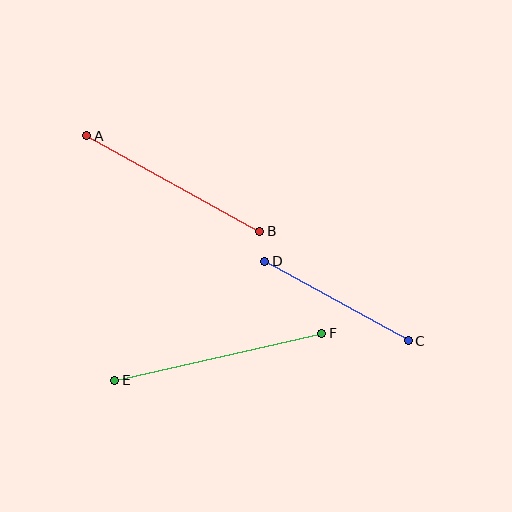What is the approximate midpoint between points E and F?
The midpoint is at approximately (218, 357) pixels.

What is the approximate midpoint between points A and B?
The midpoint is at approximately (173, 183) pixels.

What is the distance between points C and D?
The distance is approximately 164 pixels.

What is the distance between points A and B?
The distance is approximately 198 pixels.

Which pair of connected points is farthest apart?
Points E and F are farthest apart.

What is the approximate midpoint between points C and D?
The midpoint is at approximately (336, 301) pixels.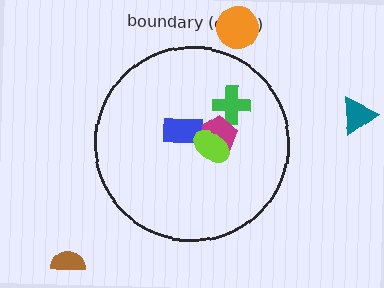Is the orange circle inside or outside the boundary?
Outside.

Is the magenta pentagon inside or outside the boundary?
Inside.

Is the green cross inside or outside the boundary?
Inside.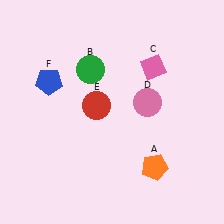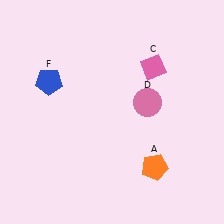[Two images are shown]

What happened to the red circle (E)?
The red circle (E) was removed in Image 2. It was in the top-left area of Image 1.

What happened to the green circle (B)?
The green circle (B) was removed in Image 2. It was in the top-left area of Image 1.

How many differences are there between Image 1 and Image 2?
There are 2 differences between the two images.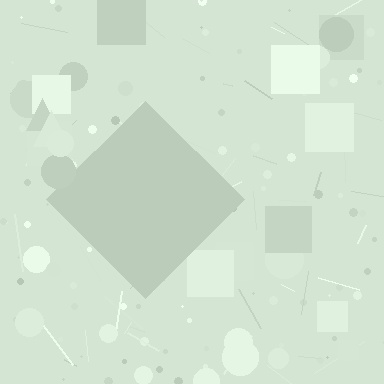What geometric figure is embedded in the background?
A diamond is embedded in the background.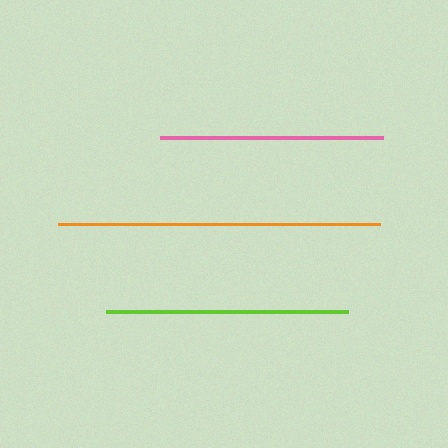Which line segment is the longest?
The orange line is the longest at approximately 322 pixels.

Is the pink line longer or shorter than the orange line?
The orange line is longer than the pink line.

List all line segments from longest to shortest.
From longest to shortest: orange, lime, pink.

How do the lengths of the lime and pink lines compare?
The lime and pink lines are approximately the same length.